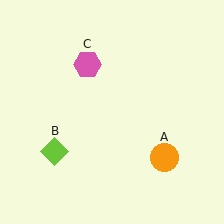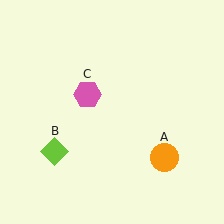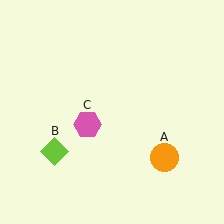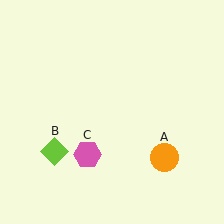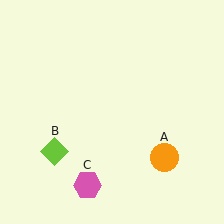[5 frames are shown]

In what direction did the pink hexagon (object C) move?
The pink hexagon (object C) moved down.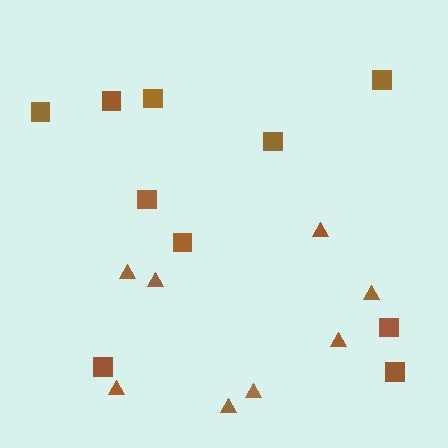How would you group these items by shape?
There are 2 groups: one group of squares (10) and one group of triangles (8).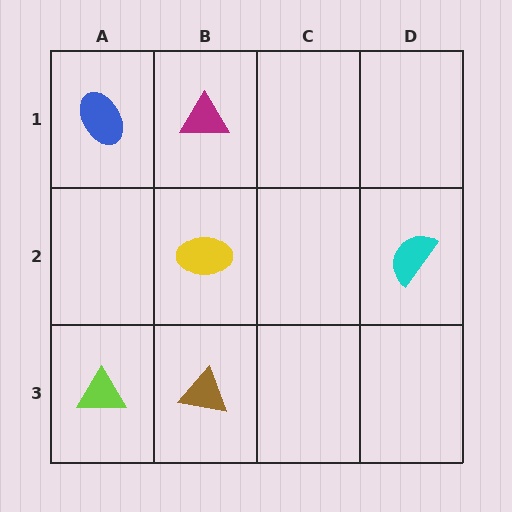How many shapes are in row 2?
2 shapes.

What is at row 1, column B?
A magenta triangle.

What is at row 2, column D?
A cyan semicircle.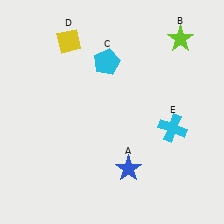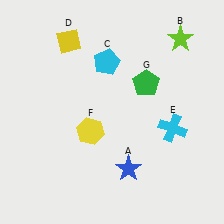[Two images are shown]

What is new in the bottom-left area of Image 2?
A yellow hexagon (F) was added in the bottom-left area of Image 2.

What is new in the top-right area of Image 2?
A green pentagon (G) was added in the top-right area of Image 2.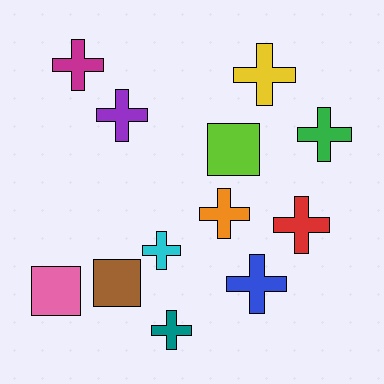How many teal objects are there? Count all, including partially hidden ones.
There is 1 teal object.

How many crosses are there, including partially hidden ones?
There are 9 crosses.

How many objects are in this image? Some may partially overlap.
There are 12 objects.